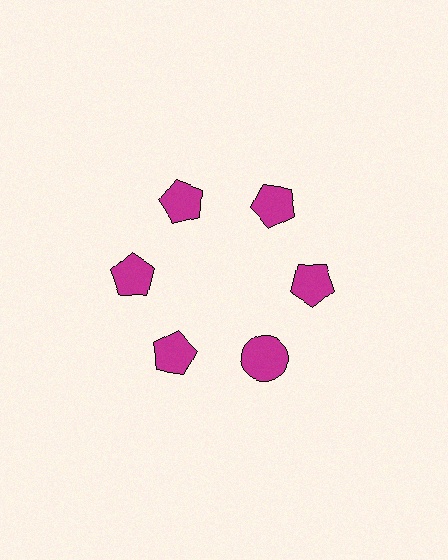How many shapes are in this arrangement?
There are 6 shapes arranged in a ring pattern.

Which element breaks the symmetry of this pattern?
The magenta circle at roughly the 5 o'clock position breaks the symmetry. All other shapes are magenta pentagons.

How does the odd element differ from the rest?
It has a different shape: circle instead of pentagon.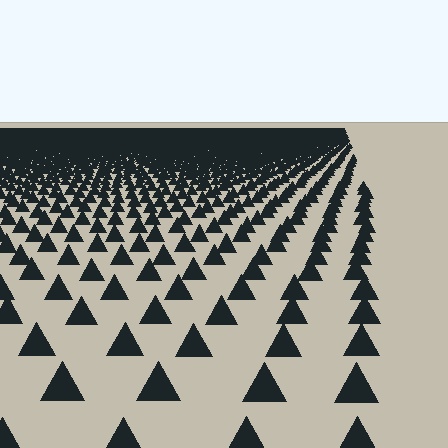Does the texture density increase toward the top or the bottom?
Density increases toward the top.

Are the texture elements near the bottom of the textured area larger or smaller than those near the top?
Larger. Near the bottom, elements are closer to the viewer and appear at a bigger on-screen size.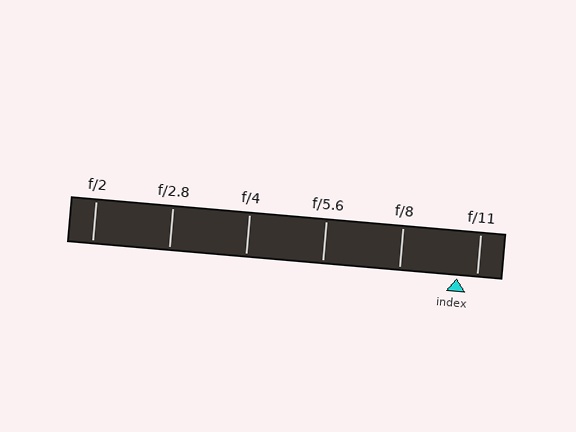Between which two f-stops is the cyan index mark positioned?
The index mark is between f/8 and f/11.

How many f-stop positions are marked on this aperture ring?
There are 6 f-stop positions marked.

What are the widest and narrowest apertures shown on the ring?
The widest aperture shown is f/2 and the narrowest is f/11.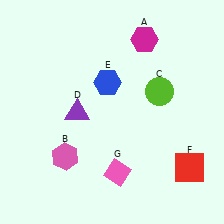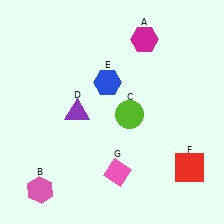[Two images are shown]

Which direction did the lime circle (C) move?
The lime circle (C) moved left.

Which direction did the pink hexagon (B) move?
The pink hexagon (B) moved down.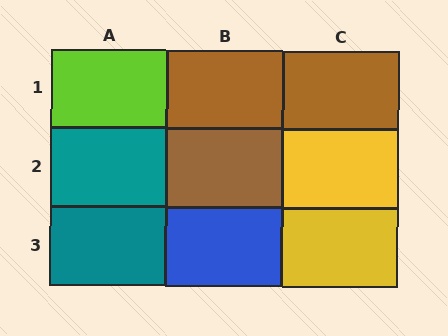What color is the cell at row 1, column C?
Brown.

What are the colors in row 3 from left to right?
Teal, blue, yellow.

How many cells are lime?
1 cell is lime.